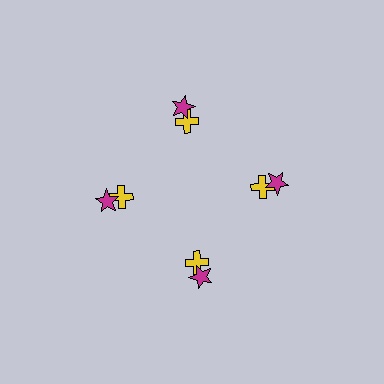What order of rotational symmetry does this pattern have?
This pattern has 4-fold rotational symmetry.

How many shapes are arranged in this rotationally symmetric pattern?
There are 8 shapes, arranged in 4 groups of 2.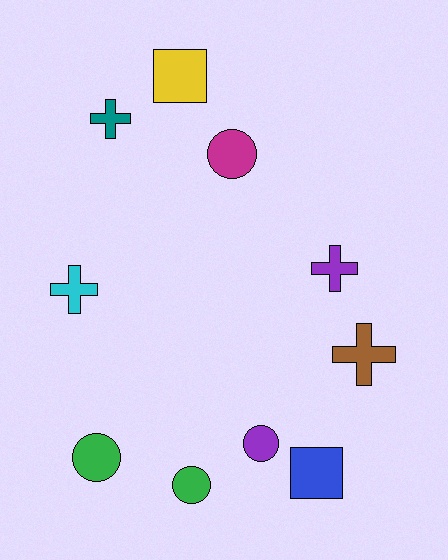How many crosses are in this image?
There are 4 crosses.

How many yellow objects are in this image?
There is 1 yellow object.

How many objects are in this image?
There are 10 objects.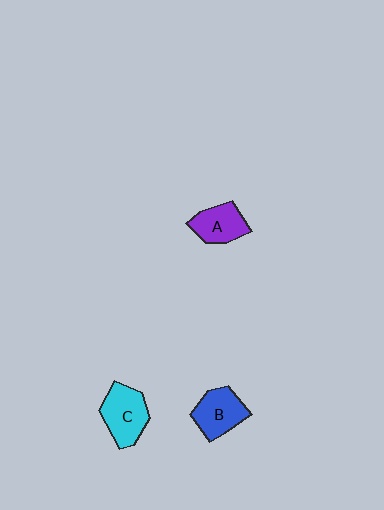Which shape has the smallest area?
Shape A (purple).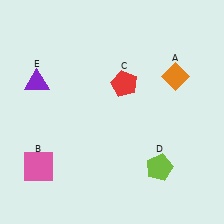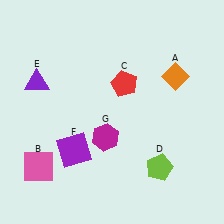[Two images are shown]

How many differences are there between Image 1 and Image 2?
There are 2 differences between the two images.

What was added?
A purple square (F), a magenta hexagon (G) were added in Image 2.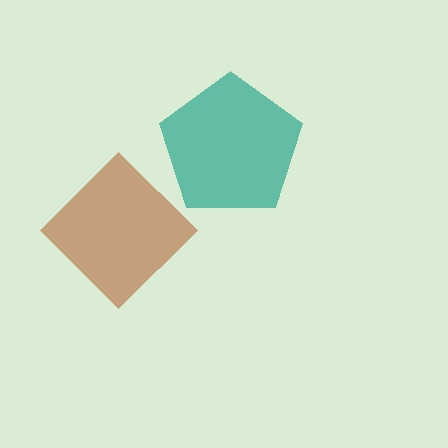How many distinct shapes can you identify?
There are 2 distinct shapes: a teal pentagon, a brown diamond.